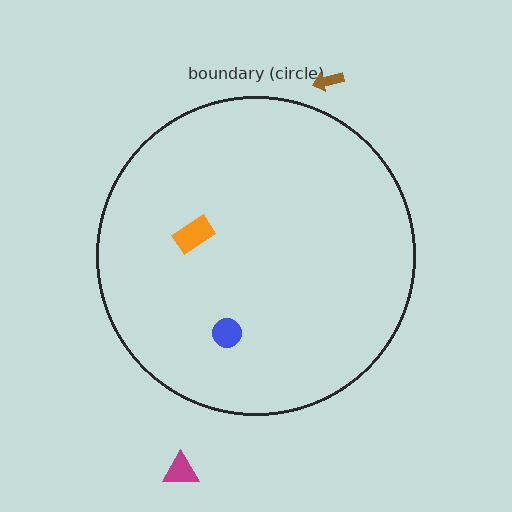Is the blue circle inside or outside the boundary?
Inside.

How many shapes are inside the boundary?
2 inside, 2 outside.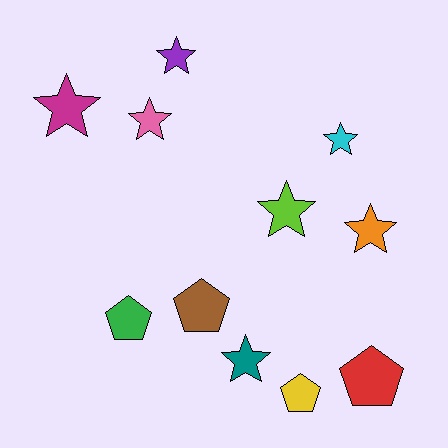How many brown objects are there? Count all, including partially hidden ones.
There is 1 brown object.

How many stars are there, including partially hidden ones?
There are 7 stars.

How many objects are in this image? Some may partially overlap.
There are 11 objects.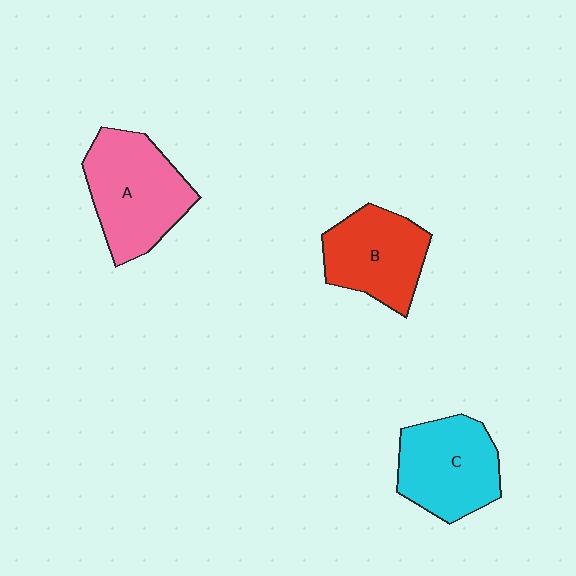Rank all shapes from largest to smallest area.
From largest to smallest: A (pink), C (cyan), B (red).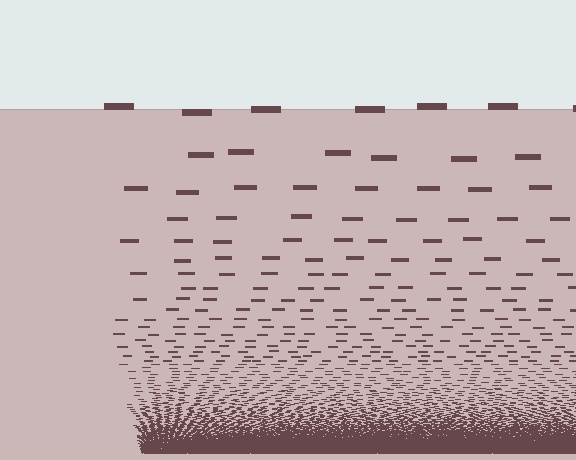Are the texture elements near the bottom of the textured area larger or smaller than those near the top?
Smaller. The gradient is inverted — elements near the bottom are smaller and denser.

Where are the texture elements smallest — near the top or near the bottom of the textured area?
Near the bottom.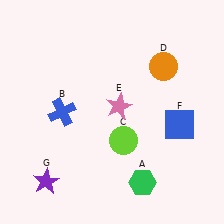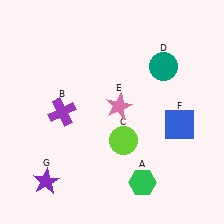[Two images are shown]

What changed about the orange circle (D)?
In Image 1, D is orange. In Image 2, it changed to teal.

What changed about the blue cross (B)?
In Image 1, B is blue. In Image 2, it changed to purple.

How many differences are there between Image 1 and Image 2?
There are 2 differences between the two images.